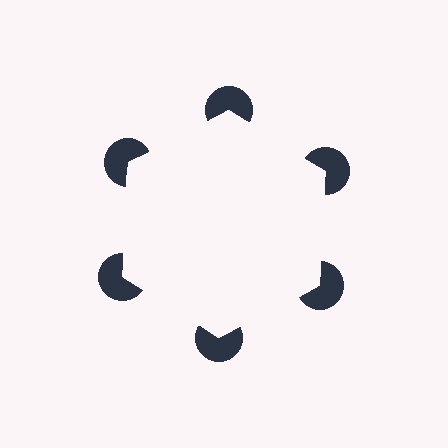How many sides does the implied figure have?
6 sides.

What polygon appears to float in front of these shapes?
An illusory hexagon — its edges are inferred from the aligned wedge cuts in the pac-man discs, not physically drawn.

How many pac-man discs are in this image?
There are 6 — one at each vertex of the illusory hexagon.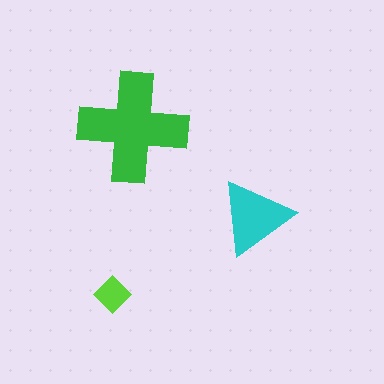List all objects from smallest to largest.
The lime diamond, the cyan triangle, the green cross.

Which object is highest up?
The green cross is topmost.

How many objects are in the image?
There are 3 objects in the image.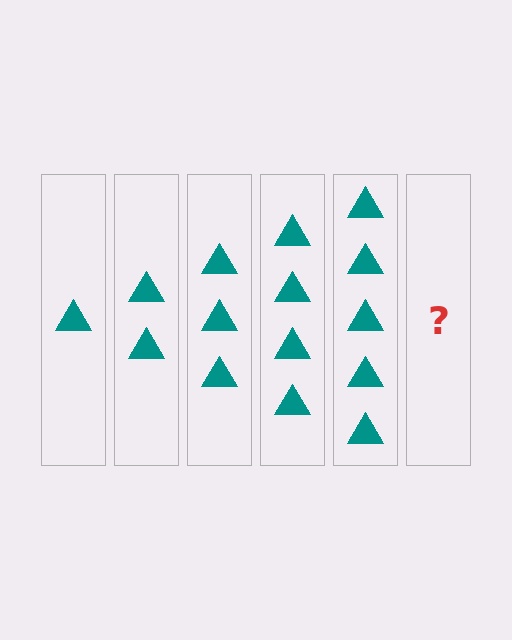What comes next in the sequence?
The next element should be 6 triangles.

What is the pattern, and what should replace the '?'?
The pattern is that each step adds one more triangle. The '?' should be 6 triangles.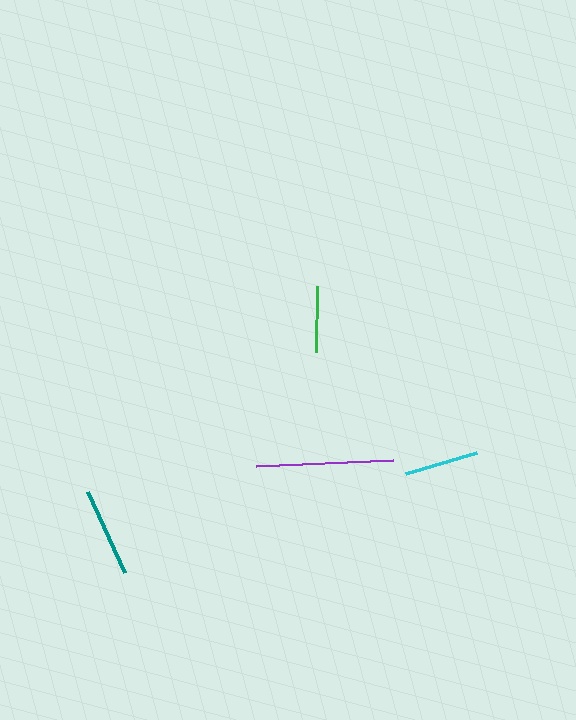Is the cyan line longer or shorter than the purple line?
The purple line is longer than the cyan line.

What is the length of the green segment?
The green segment is approximately 66 pixels long.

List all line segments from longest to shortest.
From longest to shortest: purple, teal, cyan, green.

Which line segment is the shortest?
The green line is the shortest at approximately 66 pixels.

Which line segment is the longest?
The purple line is the longest at approximately 137 pixels.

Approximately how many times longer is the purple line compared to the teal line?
The purple line is approximately 1.5 times the length of the teal line.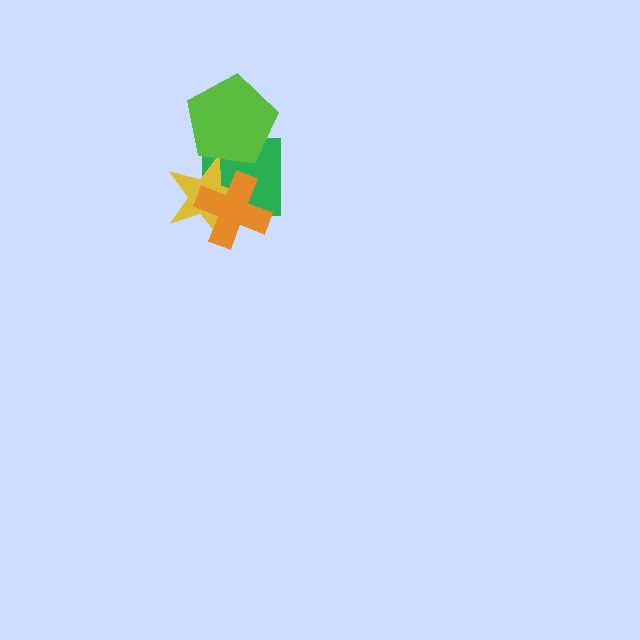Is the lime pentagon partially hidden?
No, no other shape covers it.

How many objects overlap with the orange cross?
2 objects overlap with the orange cross.